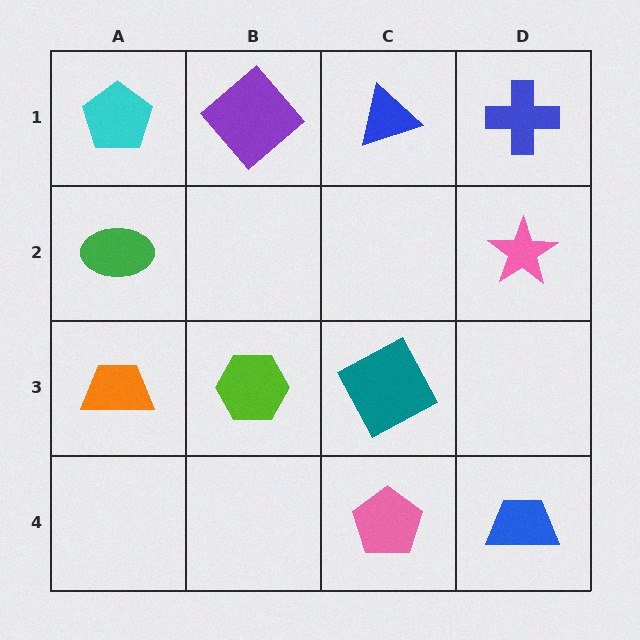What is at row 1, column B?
A purple diamond.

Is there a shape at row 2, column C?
No, that cell is empty.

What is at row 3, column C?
A teal square.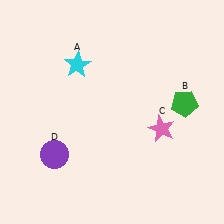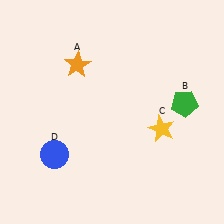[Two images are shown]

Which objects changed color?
A changed from cyan to orange. C changed from pink to yellow. D changed from purple to blue.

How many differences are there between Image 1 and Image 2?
There are 3 differences between the two images.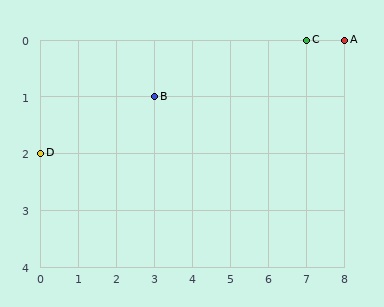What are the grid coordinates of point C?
Point C is at grid coordinates (7, 0).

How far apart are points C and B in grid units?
Points C and B are 4 columns and 1 row apart (about 4.1 grid units diagonally).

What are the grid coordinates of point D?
Point D is at grid coordinates (0, 2).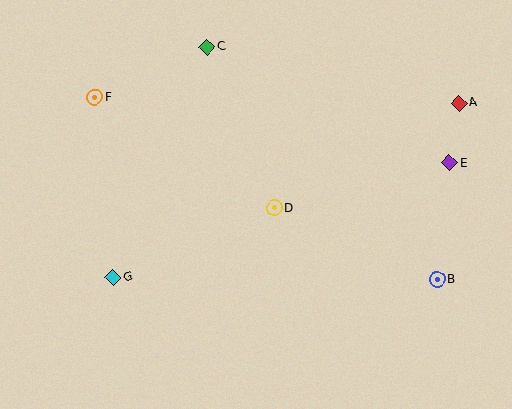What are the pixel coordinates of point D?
Point D is at (274, 208).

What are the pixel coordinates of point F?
Point F is at (95, 97).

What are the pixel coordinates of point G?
Point G is at (113, 277).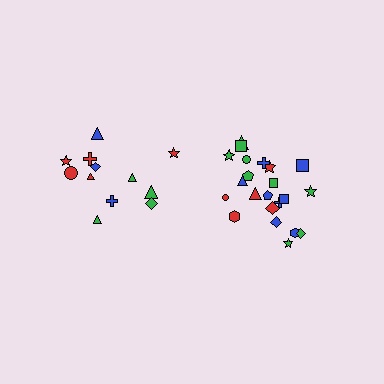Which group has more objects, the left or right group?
The right group.